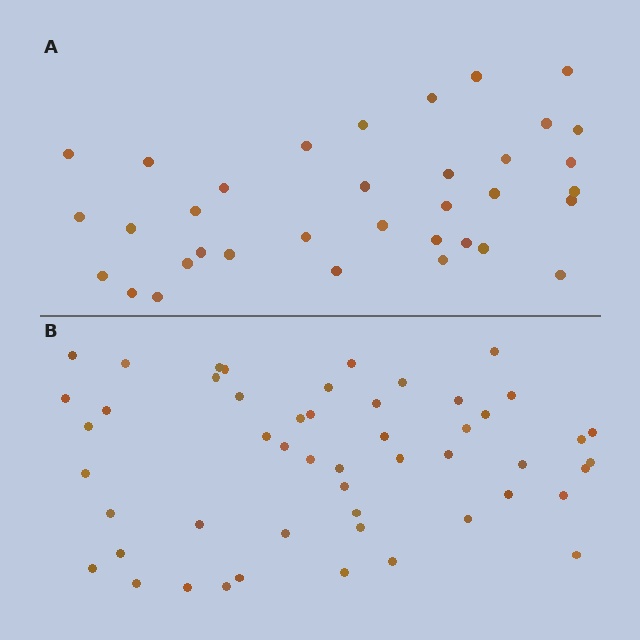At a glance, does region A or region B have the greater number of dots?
Region B (the bottom region) has more dots.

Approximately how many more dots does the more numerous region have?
Region B has approximately 15 more dots than region A.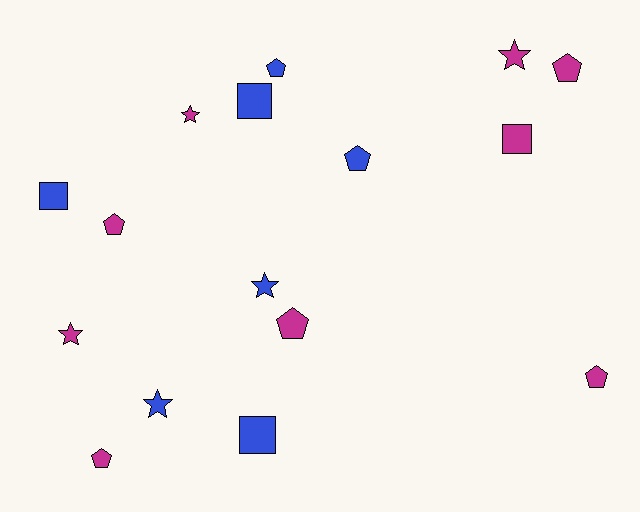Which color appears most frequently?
Magenta, with 9 objects.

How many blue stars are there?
There are 2 blue stars.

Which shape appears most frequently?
Pentagon, with 7 objects.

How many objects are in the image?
There are 16 objects.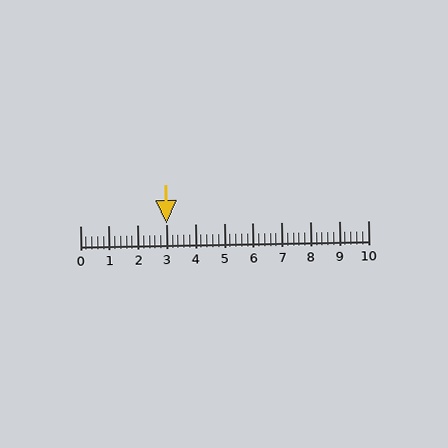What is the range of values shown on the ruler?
The ruler shows values from 0 to 10.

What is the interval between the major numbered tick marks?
The major tick marks are spaced 1 units apart.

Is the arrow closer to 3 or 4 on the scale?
The arrow is closer to 3.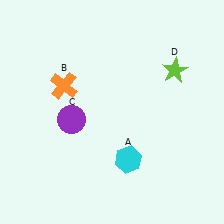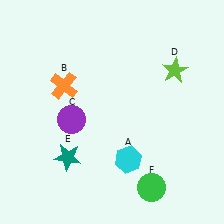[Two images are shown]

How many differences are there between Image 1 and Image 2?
There are 2 differences between the two images.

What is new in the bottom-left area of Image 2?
A teal star (E) was added in the bottom-left area of Image 2.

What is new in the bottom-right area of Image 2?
A green circle (F) was added in the bottom-right area of Image 2.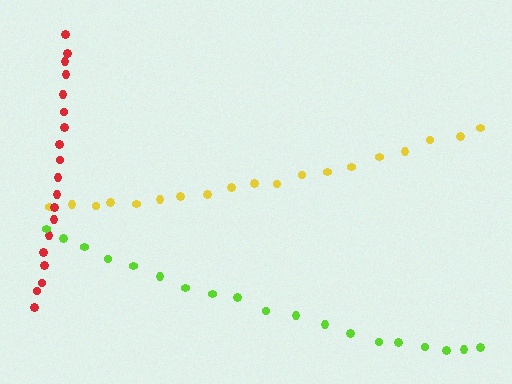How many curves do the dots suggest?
There are 3 distinct paths.